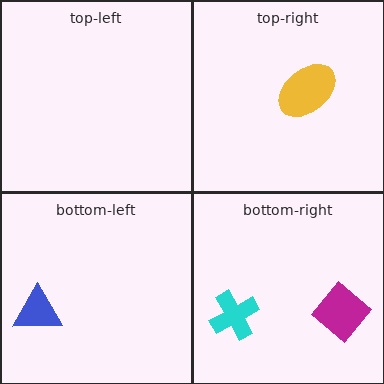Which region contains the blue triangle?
The bottom-left region.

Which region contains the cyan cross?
The bottom-right region.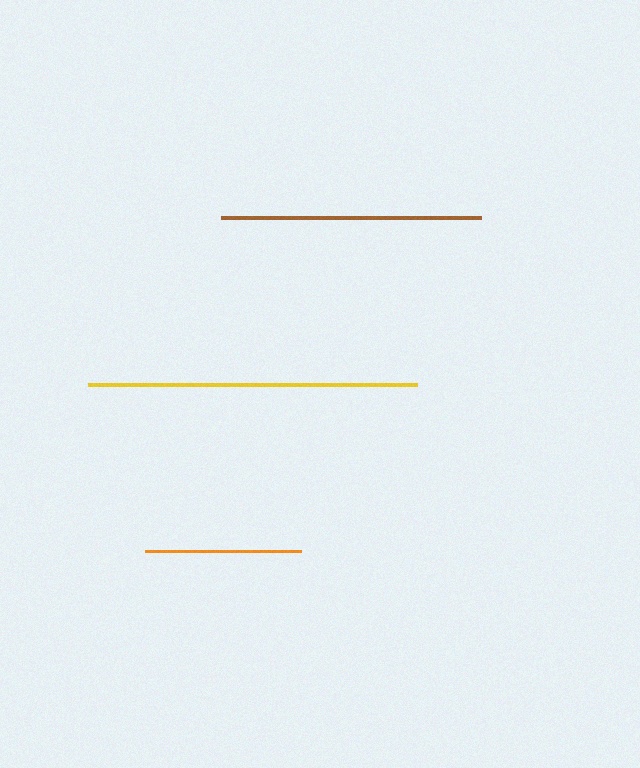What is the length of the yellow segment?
The yellow segment is approximately 329 pixels long.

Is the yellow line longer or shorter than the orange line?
The yellow line is longer than the orange line.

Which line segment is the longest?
The yellow line is the longest at approximately 329 pixels.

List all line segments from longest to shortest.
From longest to shortest: yellow, brown, orange.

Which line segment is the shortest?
The orange line is the shortest at approximately 157 pixels.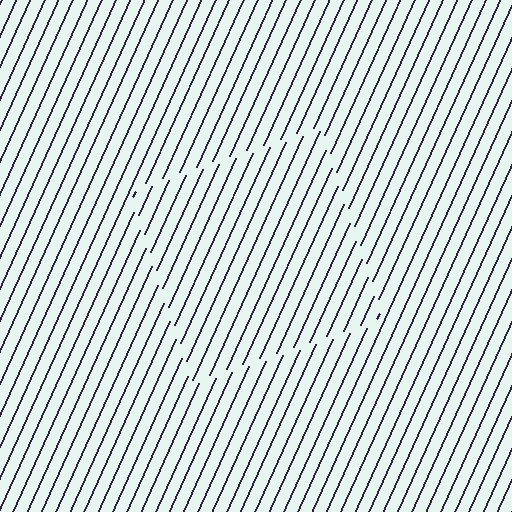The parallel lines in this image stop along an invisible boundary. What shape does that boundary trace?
An illusory square. The interior of the shape contains the same grating, shifted by half a period — the contour is defined by the phase discontinuity where line-ends from the inner and outer gratings abut.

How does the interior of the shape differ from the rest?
The interior of the shape contains the same grating, shifted by half a period — the contour is defined by the phase discontinuity where line-ends from the inner and outer gratings abut.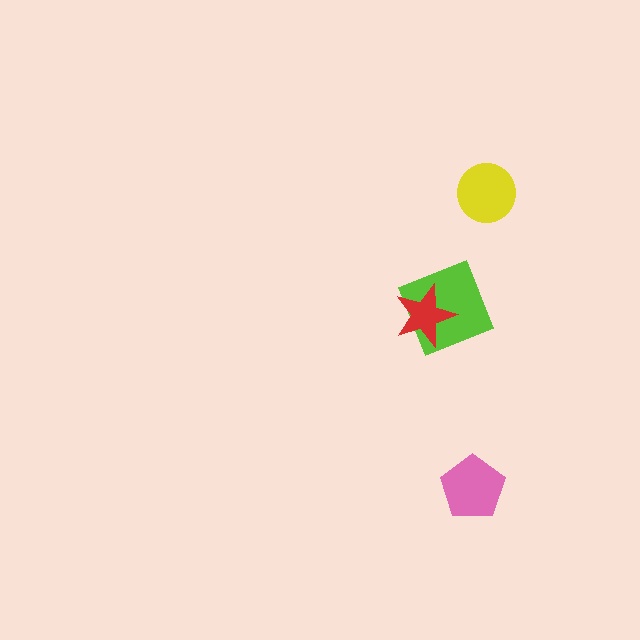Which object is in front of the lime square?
The red star is in front of the lime square.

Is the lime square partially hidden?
Yes, it is partially covered by another shape.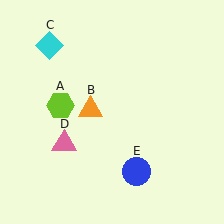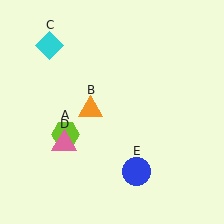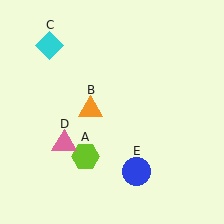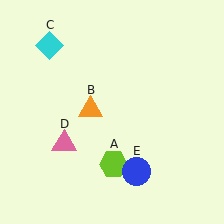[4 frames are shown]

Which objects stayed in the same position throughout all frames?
Orange triangle (object B) and cyan diamond (object C) and pink triangle (object D) and blue circle (object E) remained stationary.